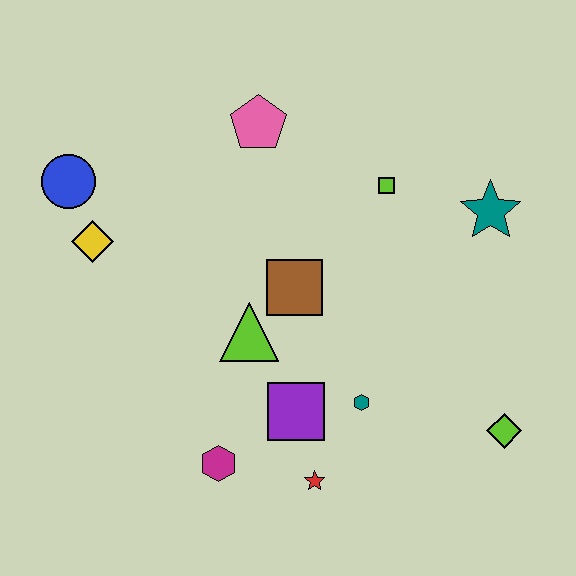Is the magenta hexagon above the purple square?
No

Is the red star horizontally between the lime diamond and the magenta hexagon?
Yes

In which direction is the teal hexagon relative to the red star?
The teal hexagon is above the red star.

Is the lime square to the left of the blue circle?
No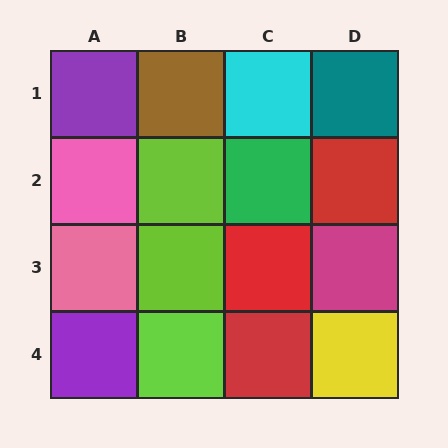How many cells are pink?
2 cells are pink.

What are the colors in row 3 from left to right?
Pink, lime, red, magenta.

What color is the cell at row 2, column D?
Red.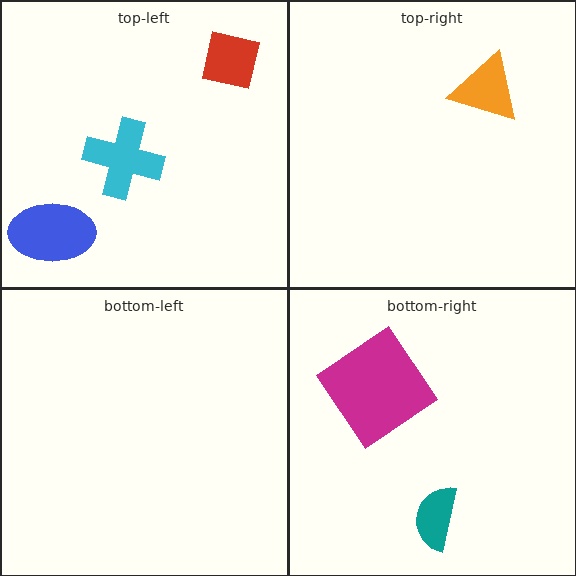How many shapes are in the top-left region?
3.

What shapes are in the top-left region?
The blue ellipse, the cyan cross, the red square.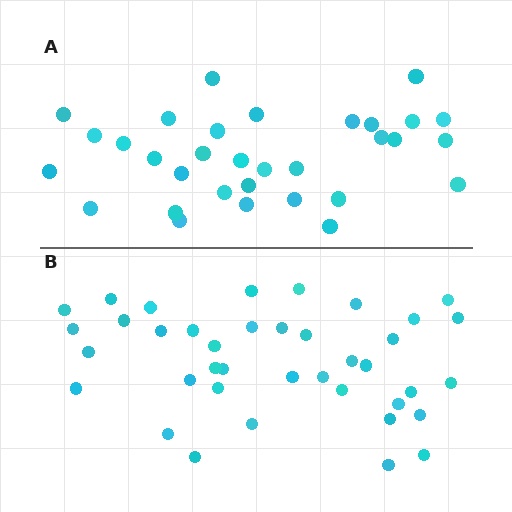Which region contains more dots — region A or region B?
Region B (the bottom region) has more dots.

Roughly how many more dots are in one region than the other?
Region B has roughly 8 or so more dots than region A.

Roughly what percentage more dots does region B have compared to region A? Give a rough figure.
About 20% more.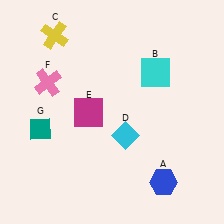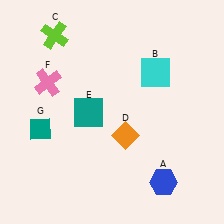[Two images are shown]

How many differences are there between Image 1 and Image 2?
There are 3 differences between the two images.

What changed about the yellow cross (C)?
In Image 1, C is yellow. In Image 2, it changed to lime.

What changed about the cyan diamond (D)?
In Image 1, D is cyan. In Image 2, it changed to orange.